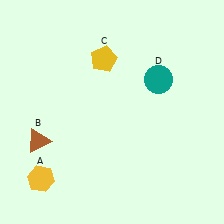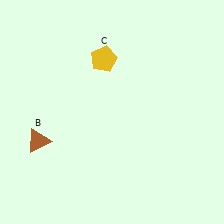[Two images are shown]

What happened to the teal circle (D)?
The teal circle (D) was removed in Image 2. It was in the top-right area of Image 1.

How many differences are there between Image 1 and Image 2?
There are 2 differences between the two images.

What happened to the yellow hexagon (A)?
The yellow hexagon (A) was removed in Image 2. It was in the bottom-left area of Image 1.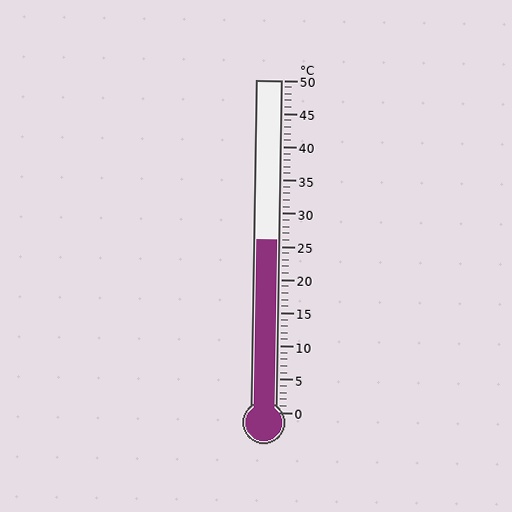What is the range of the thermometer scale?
The thermometer scale ranges from 0°C to 50°C.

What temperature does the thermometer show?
The thermometer shows approximately 26°C.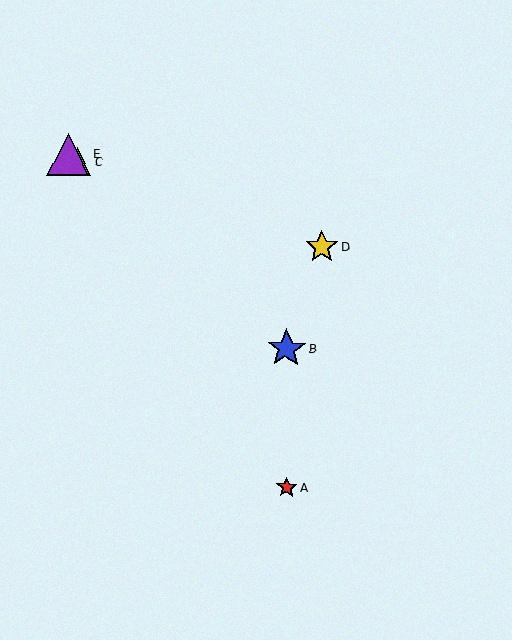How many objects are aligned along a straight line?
3 objects (B, C, E) are aligned along a straight line.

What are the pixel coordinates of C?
Object C is at (77, 162).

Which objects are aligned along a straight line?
Objects B, C, E are aligned along a straight line.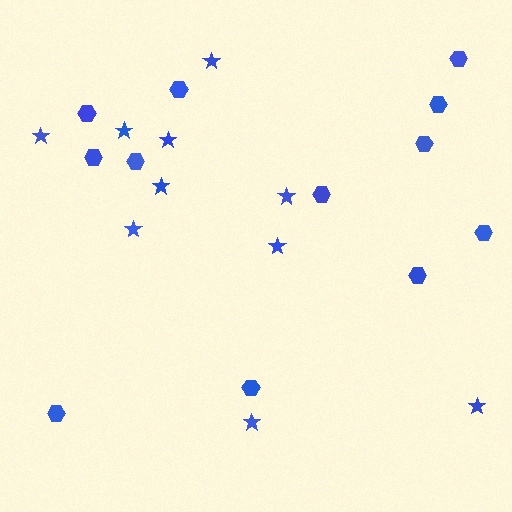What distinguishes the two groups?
There are 2 groups: one group of stars (10) and one group of hexagons (12).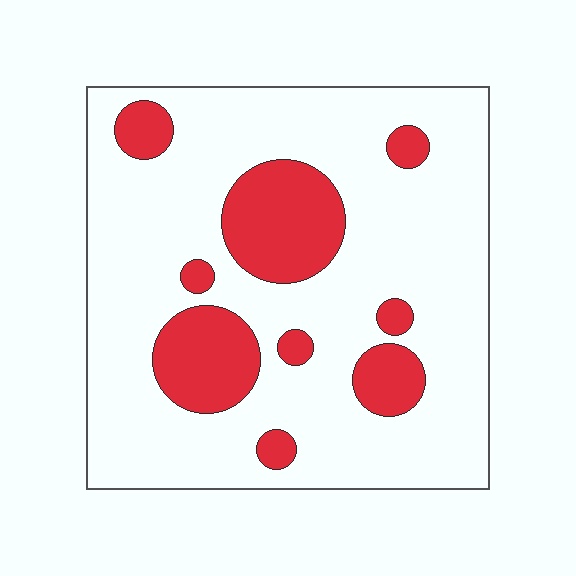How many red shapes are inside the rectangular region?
9.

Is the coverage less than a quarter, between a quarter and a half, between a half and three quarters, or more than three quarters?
Less than a quarter.